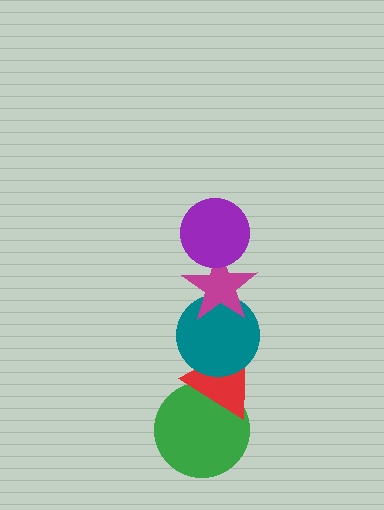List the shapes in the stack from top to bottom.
From top to bottom: the purple circle, the magenta star, the teal circle, the red triangle, the green circle.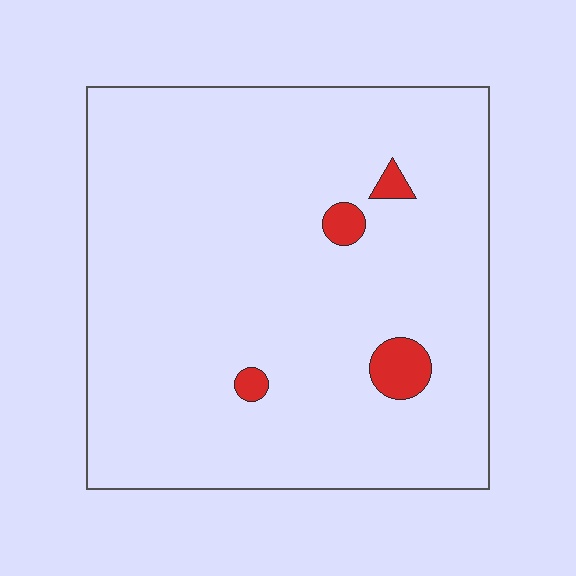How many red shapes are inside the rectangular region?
4.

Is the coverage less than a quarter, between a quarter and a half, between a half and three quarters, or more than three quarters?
Less than a quarter.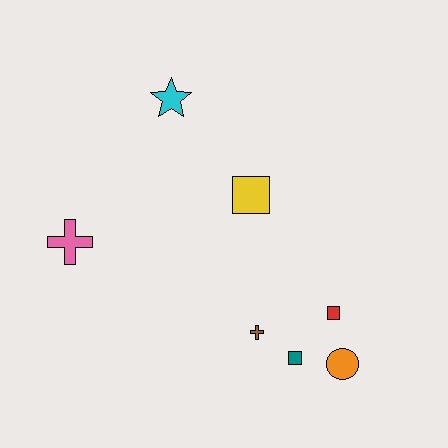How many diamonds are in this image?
There are no diamonds.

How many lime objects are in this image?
There are no lime objects.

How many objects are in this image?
There are 7 objects.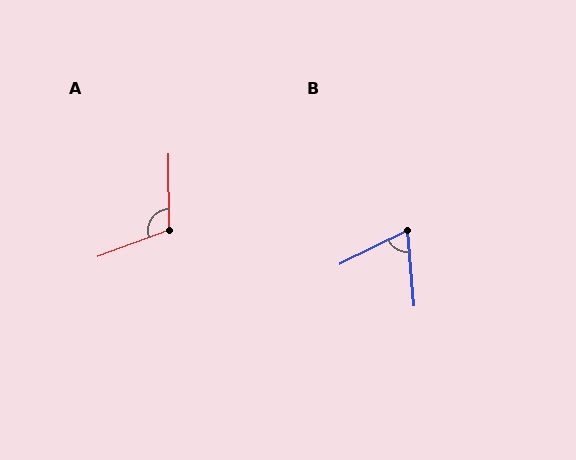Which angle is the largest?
A, at approximately 110 degrees.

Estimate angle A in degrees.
Approximately 110 degrees.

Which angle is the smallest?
B, at approximately 69 degrees.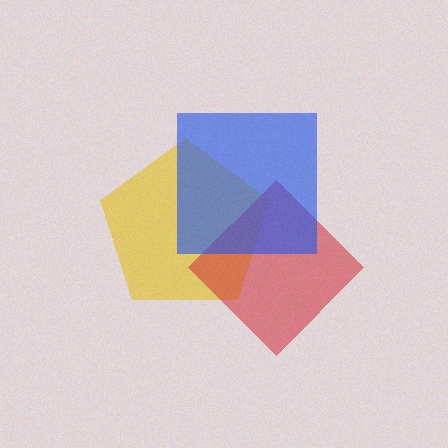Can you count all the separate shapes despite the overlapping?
Yes, there are 3 separate shapes.